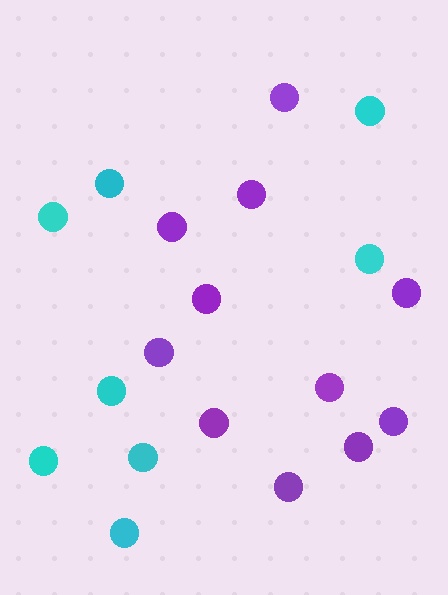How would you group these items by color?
There are 2 groups: one group of purple circles (11) and one group of cyan circles (8).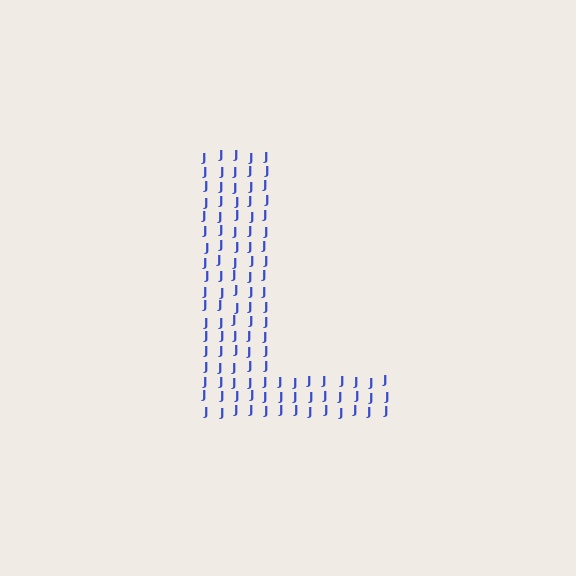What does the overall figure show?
The overall figure shows the letter L.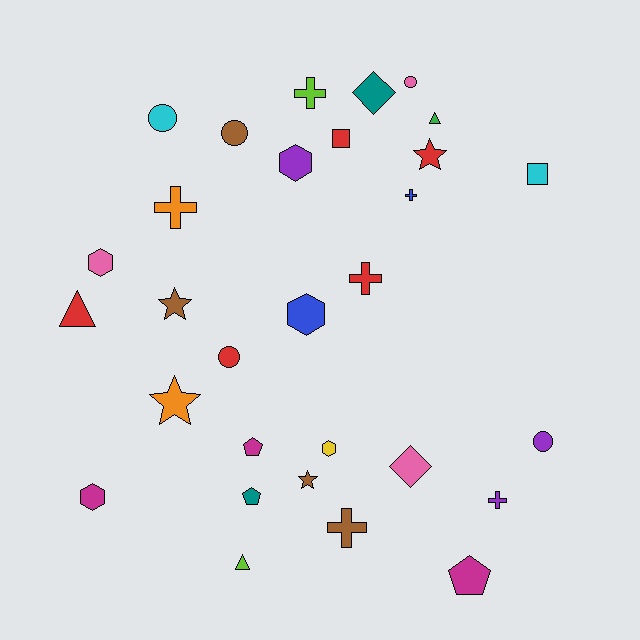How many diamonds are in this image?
There are 2 diamonds.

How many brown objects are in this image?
There are 4 brown objects.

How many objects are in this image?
There are 30 objects.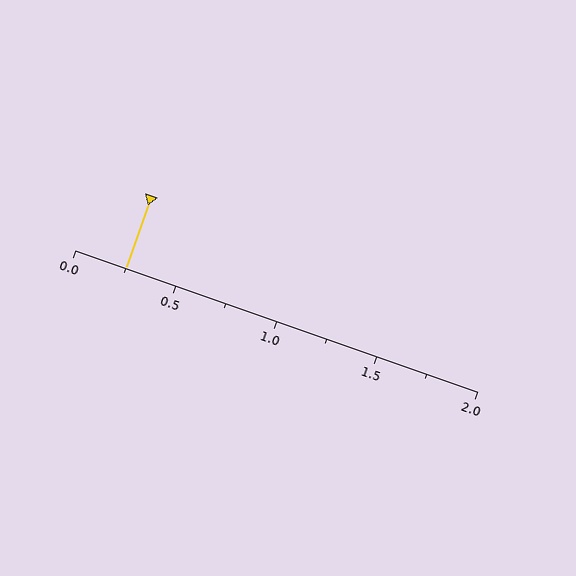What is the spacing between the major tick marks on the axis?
The major ticks are spaced 0.5 apart.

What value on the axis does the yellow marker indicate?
The marker indicates approximately 0.25.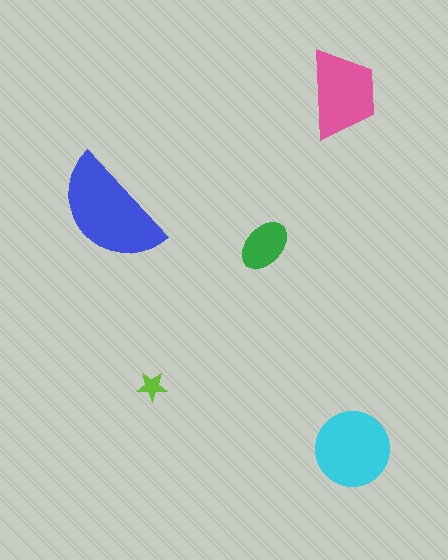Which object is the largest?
The blue semicircle.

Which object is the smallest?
The lime star.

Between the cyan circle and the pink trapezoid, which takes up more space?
The cyan circle.